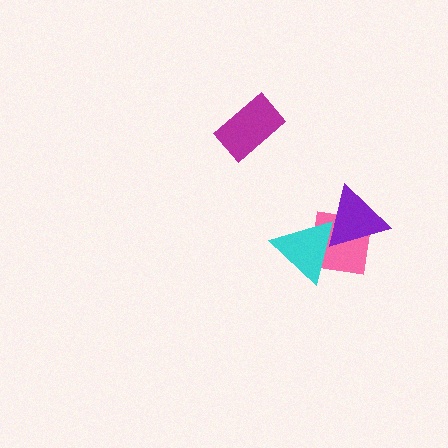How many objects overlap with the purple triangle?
2 objects overlap with the purple triangle.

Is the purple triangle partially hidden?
Yes, it is partially covered by another shape.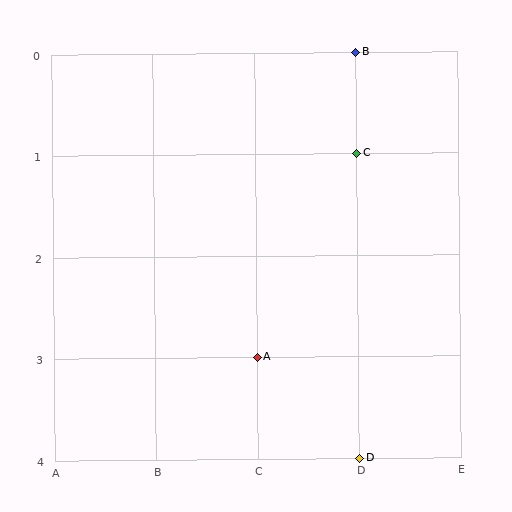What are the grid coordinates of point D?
Point D is at grid coordinates (D, 4).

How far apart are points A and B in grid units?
Points A and B are 1 column and 3 rows apart (about 3.2 grid units diagonally).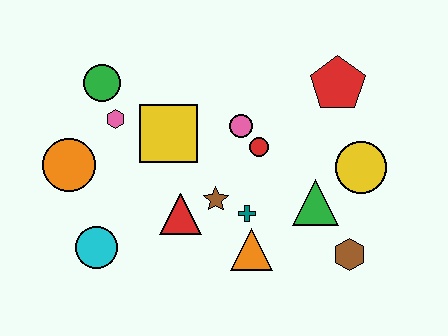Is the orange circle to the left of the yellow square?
Yes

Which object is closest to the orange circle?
The pink hexagon is closest to the orange circle.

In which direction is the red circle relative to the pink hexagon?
The red circle is to the right of the pink hexagon.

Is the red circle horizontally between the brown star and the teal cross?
No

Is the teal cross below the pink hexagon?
Yes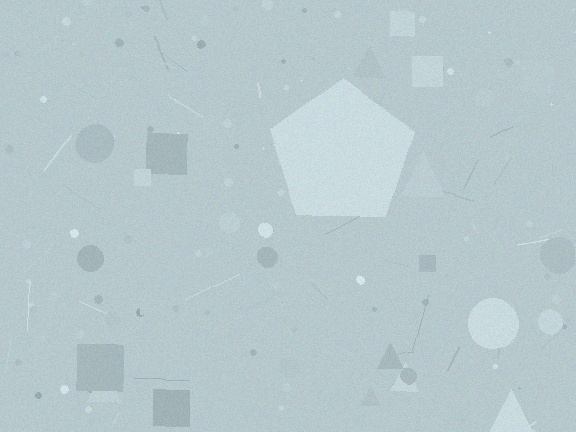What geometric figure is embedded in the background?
A pentagon is embedded in the background.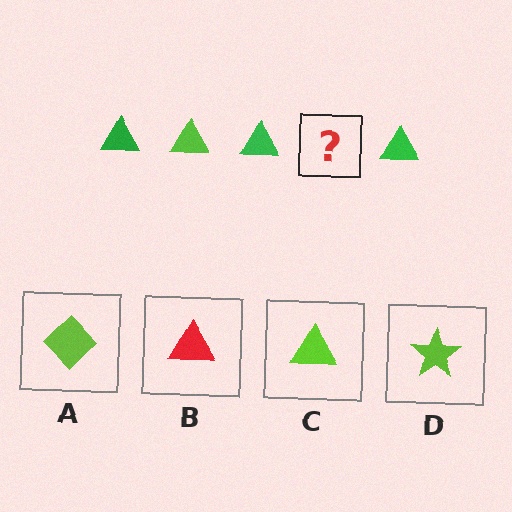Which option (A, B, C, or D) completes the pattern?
C.